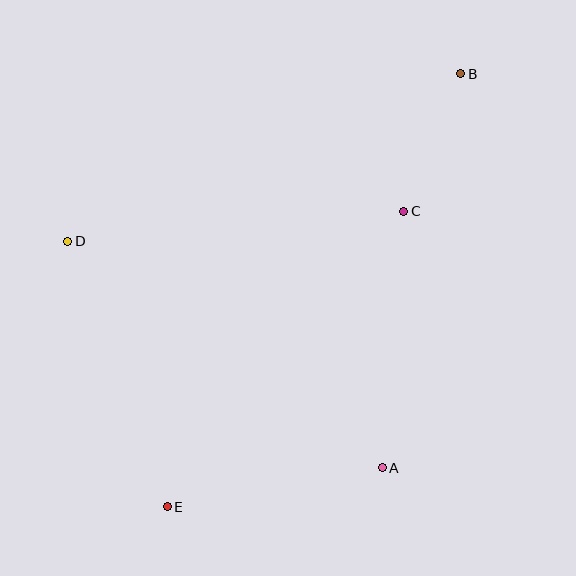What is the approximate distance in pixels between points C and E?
The distance between C and E is approximately 378 pixels.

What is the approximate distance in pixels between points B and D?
The distance between B and D is approximately 427 pixels.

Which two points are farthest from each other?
Points B and E are farthest from each other.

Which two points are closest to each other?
Points B and C are closest to each other.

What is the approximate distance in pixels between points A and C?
The distance between A and C is approximately 257 pixels.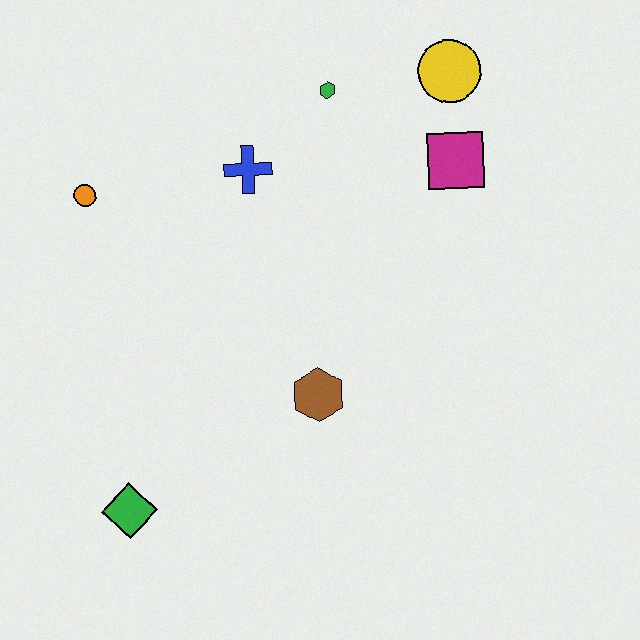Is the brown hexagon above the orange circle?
No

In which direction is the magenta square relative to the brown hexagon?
The magenta square is above the brown hexagon.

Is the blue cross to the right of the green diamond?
Yes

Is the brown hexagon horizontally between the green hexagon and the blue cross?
Yes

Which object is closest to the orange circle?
The blue cross is closest to the orange circle.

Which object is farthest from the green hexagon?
The green diamond is farthest from the green hexagon.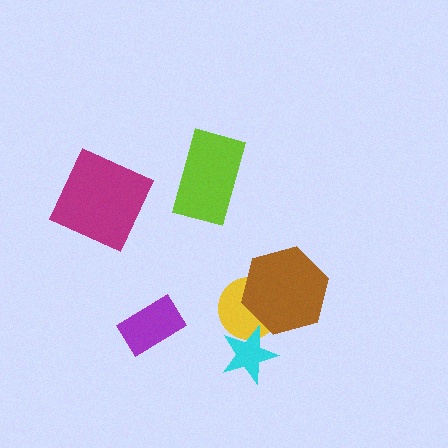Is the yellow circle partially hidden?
Yes, it is partially covered by another shape.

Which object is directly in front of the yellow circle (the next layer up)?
The cyan star is directly in front of the yellow circle.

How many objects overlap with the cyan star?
1 object overlaps with the cyan star.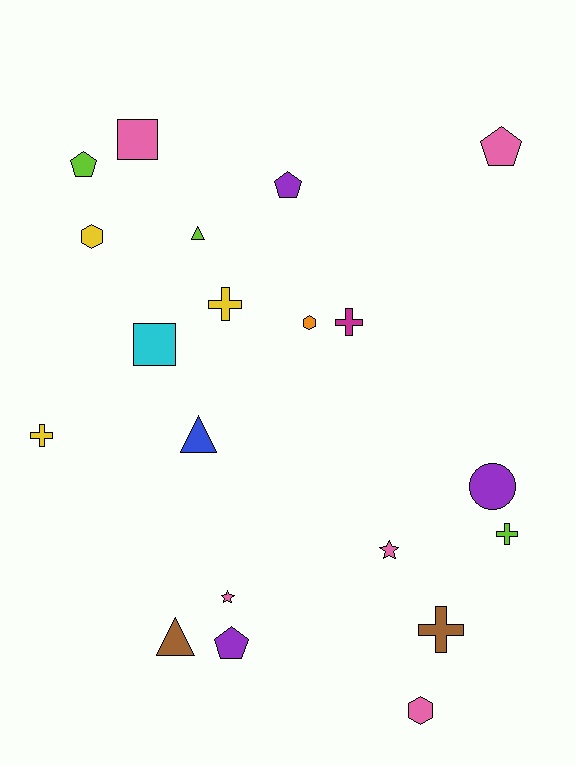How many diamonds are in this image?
There are no diamonds.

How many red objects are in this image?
There are no red objects.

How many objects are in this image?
There are 20 objects.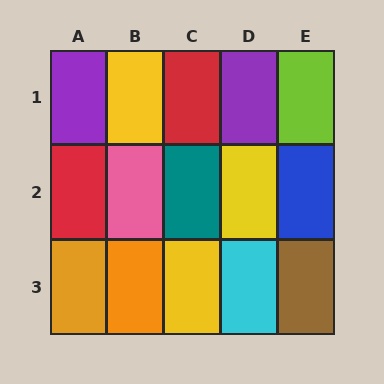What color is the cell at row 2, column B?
Pink.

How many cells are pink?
1 cell is pink.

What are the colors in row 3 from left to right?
Orange, orange, yellow, cyan, brown.